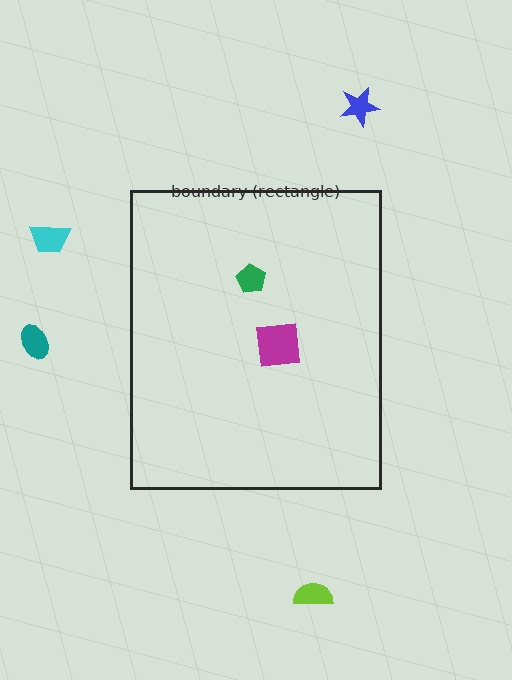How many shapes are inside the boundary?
2 inside, 4 outside.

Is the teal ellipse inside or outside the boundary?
Outside.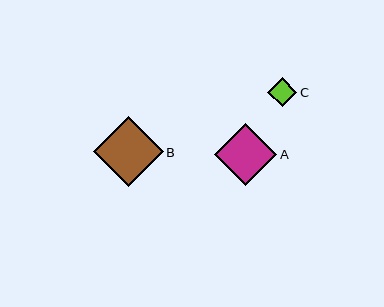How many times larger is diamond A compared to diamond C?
Diamond A is approximately 2.1 times the size of diamond C.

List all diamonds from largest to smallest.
From largest to smallest: B, A, C.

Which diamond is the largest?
Diamond B is the largest with a size of approximately 70 pixels.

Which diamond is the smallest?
Diamond C is the smallest with a size of approximately 29 pixels.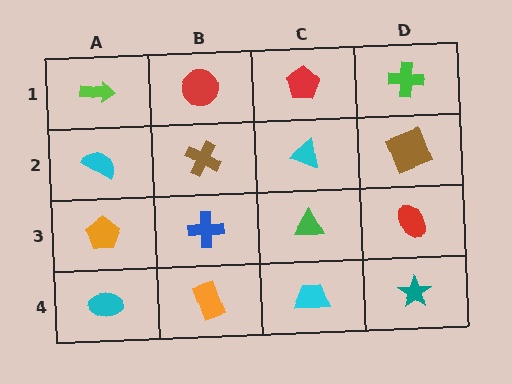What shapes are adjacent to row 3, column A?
A cyan semicircle (row 2, column A), a cyan ellipse (row 4, column A), a blue cross (row 3, column B).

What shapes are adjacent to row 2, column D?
A green cross (row 1, column D), a red ellipse (row 3, column D), a cyan triangle (row 2, column C).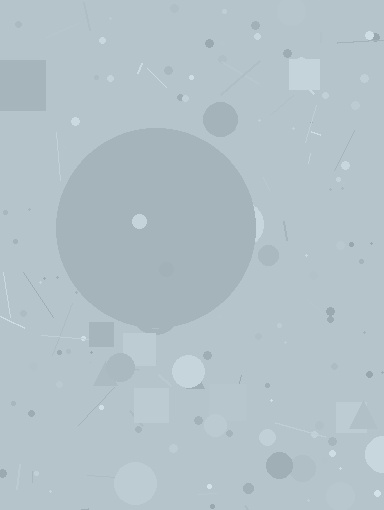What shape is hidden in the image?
A circle is hidden in the image.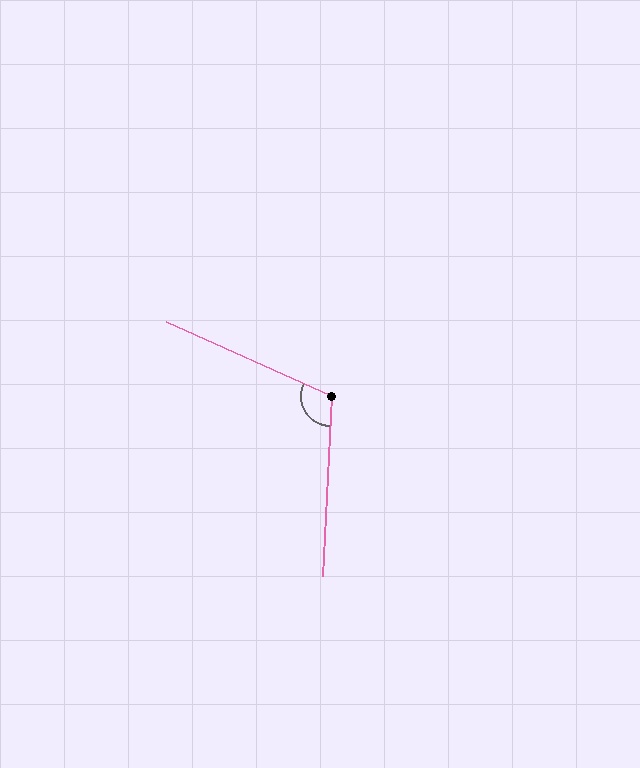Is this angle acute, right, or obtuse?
It is obtuse.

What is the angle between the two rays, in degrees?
Approximately 111 degrees.